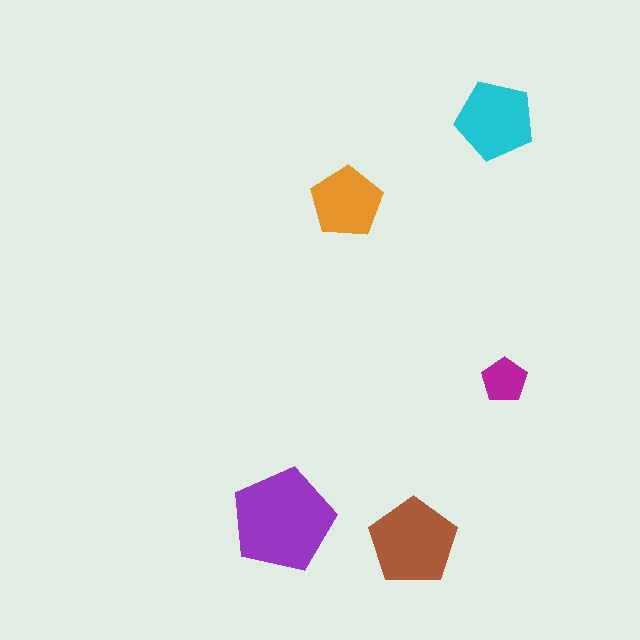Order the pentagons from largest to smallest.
the purple one, the brown one, the cyan one, the orange one, the magenta one.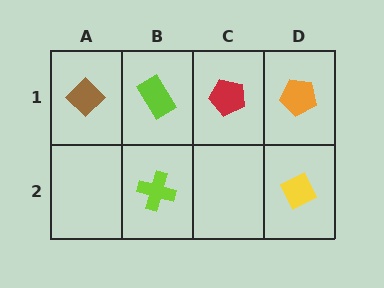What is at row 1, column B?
A lime rectangle.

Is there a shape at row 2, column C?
No, that cell is empty.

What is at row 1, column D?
An orange pentagon.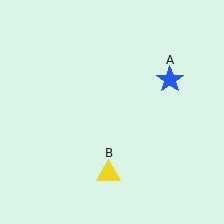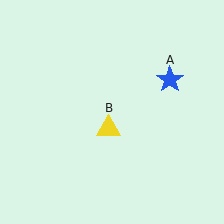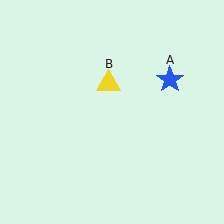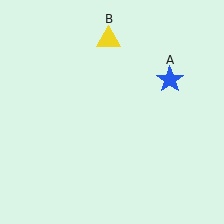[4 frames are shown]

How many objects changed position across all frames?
1 object changed position: yellow triangle (object B).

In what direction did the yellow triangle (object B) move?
The yellow triangle (object B) moved up.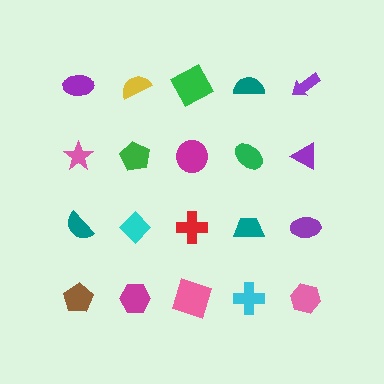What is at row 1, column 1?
A purple ellipse.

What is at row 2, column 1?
A pink star.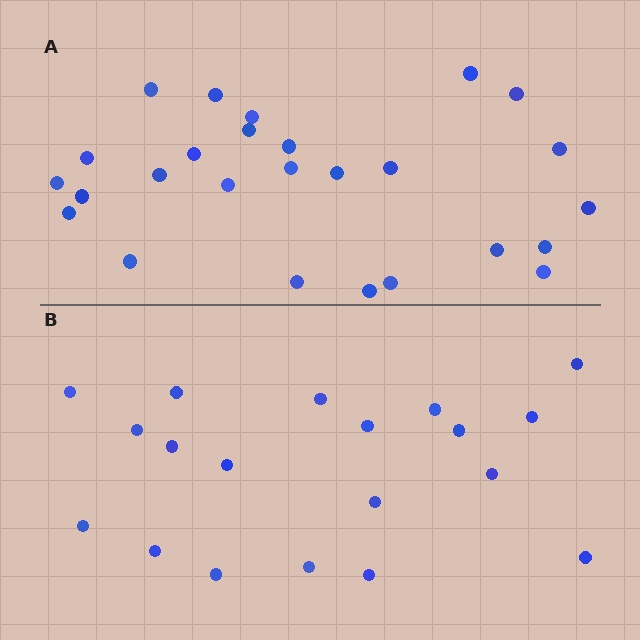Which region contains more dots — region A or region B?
Region A (the top region) has more dots.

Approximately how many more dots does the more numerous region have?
Region A has roughly 8 or so more dots than region B.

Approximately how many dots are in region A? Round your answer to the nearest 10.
About 30 dots. (The exact count is 26, which rounds to 30.)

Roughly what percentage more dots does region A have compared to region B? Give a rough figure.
About 35% more.